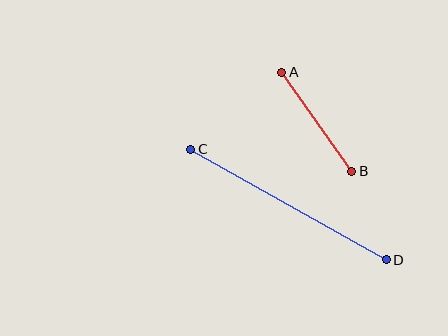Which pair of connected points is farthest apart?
Points C and D are farthest apart.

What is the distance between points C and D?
The distance is approximately 224 pixels.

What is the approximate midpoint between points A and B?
The midpoint is at approximately (317, 122) pixels.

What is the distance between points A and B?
The distance is approximately 121 pixels.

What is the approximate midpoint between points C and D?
The midpoint is at approximately (289, 205) pixels.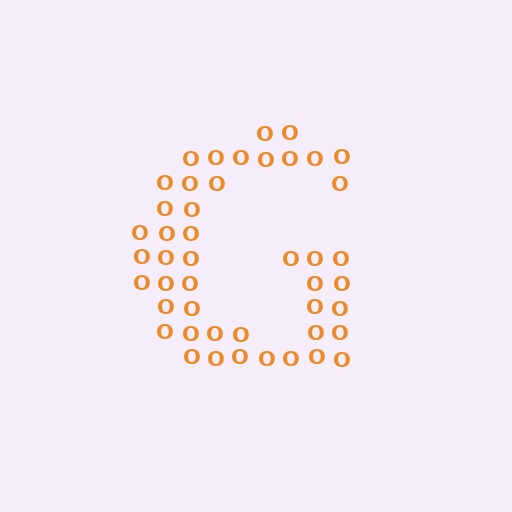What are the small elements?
The small elements are letter O's.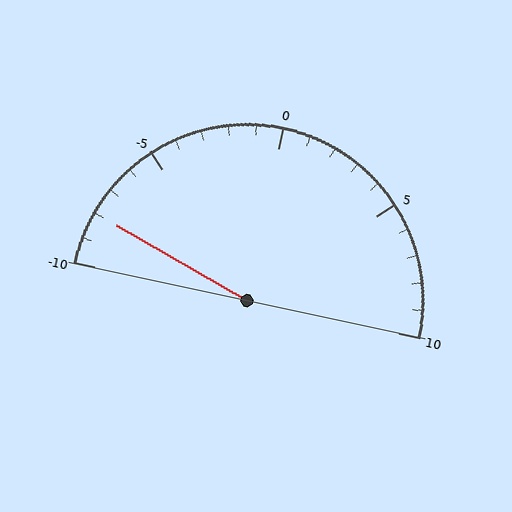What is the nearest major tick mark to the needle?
The nearest major tick mark is -10.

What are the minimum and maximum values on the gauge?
The gauge ranges from -10 to 10.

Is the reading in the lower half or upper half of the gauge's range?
The reading is in the lower half of the range (-10 to 10).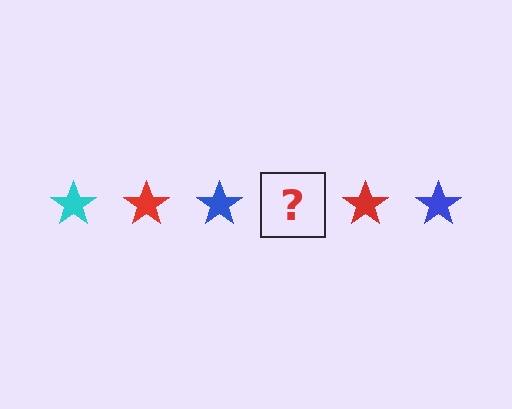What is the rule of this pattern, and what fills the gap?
The rule is that the pattern cycles through cyan, red, blue stars. The gap should be filled with a cyan star.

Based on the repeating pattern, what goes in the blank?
The blank should be a cyan star.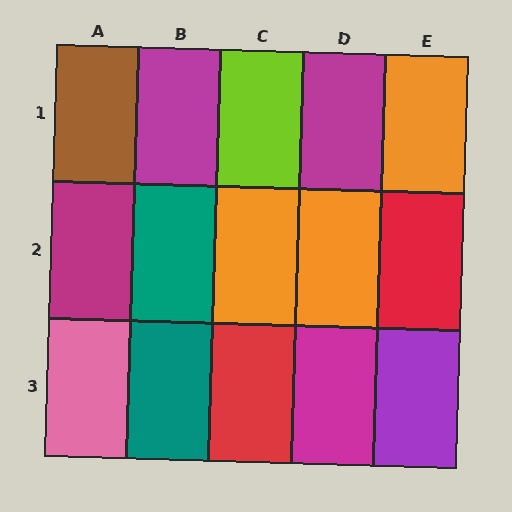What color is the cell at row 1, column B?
Magenta.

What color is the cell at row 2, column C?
Orange.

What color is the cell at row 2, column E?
Red.